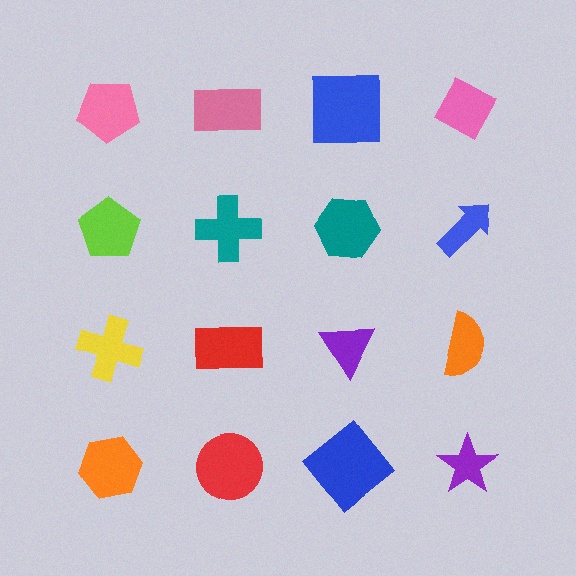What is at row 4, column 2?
A red circle.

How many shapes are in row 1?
4 shapes.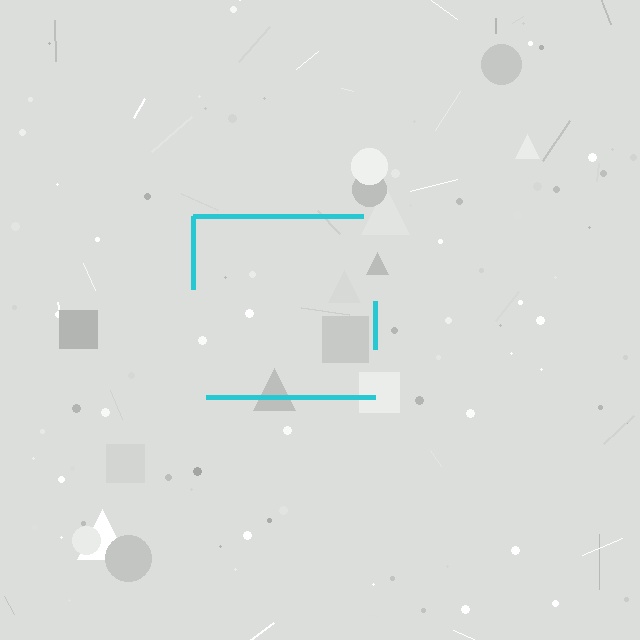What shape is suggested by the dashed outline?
The dashed outline suggests a square.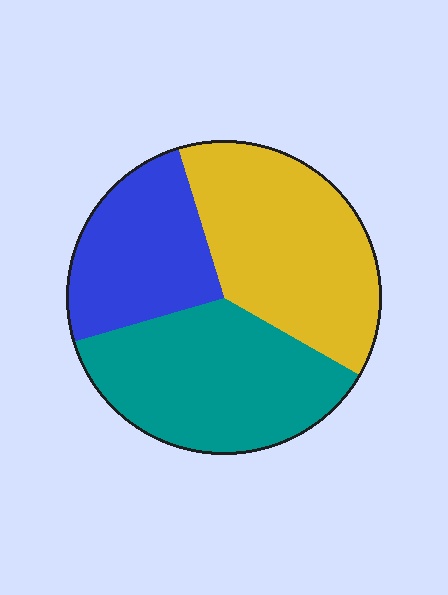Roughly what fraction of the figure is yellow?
Yellow covers about 40% of the figure.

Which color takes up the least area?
Blue, at roughly 25%.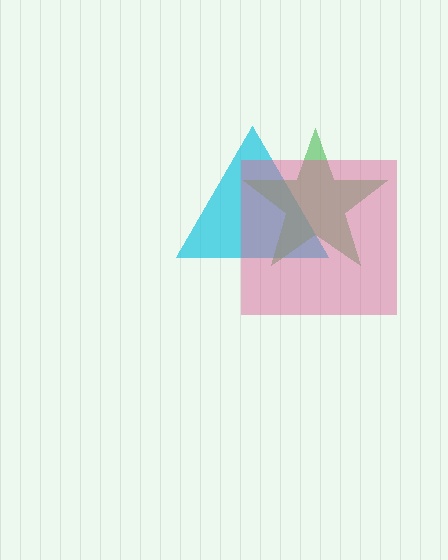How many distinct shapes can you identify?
There are 3 distinct shapes: a cyan triangle, a green star, a pink square.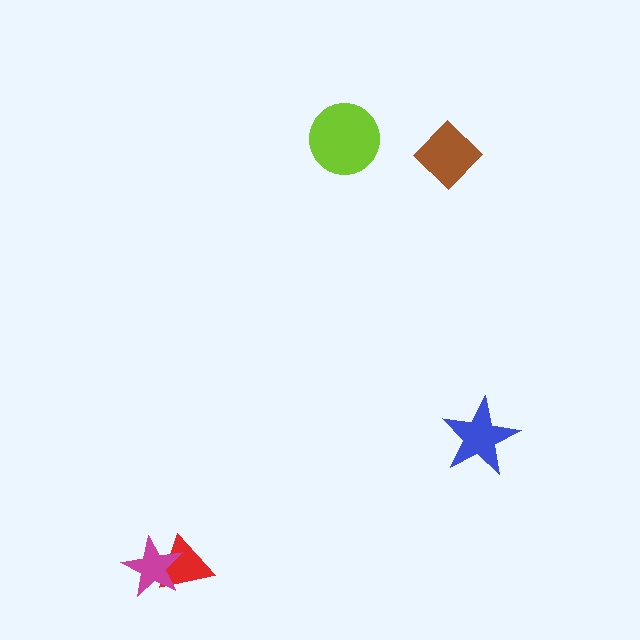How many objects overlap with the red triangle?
1 object overlaps with the red triangle.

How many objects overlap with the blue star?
0 objects overlap with the blue star.